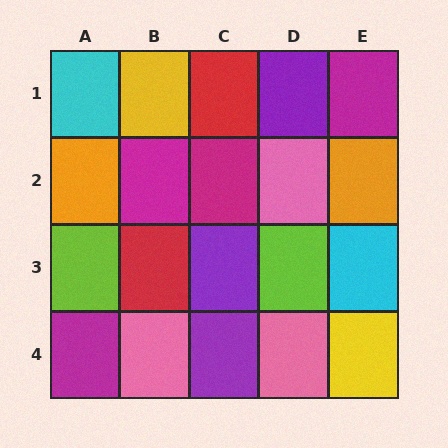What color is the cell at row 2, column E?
Orange.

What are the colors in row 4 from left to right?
Magenta, pink, purple, pink, yellow.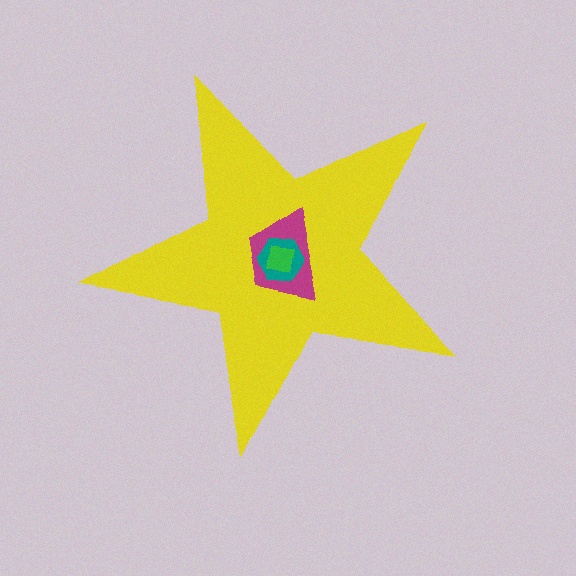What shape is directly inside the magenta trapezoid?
The teal hexagon.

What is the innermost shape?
The green square.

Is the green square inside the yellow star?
Yes.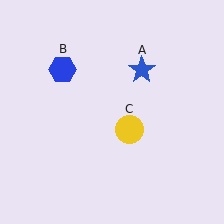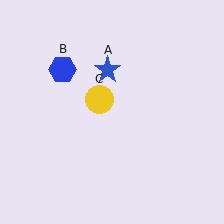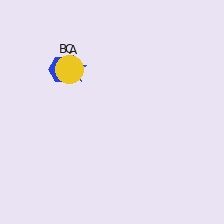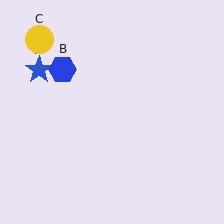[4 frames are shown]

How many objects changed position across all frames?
2 objects changed position: blue star (object A), yellow circle (object C).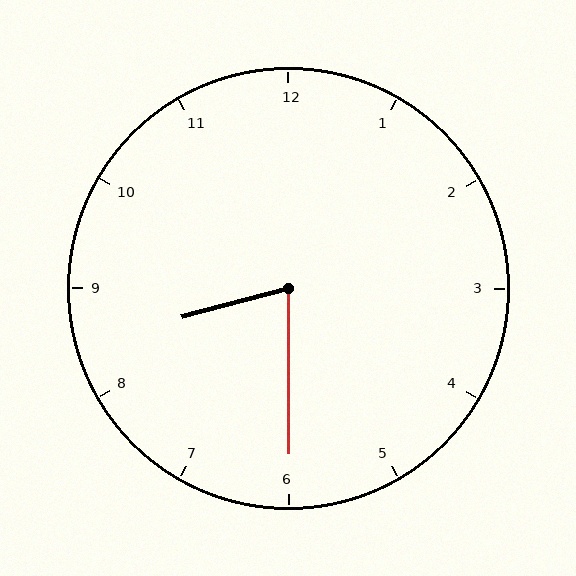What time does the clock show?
8:30.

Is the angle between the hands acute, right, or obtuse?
It is acute.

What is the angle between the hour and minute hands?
Approximately 75 degrees.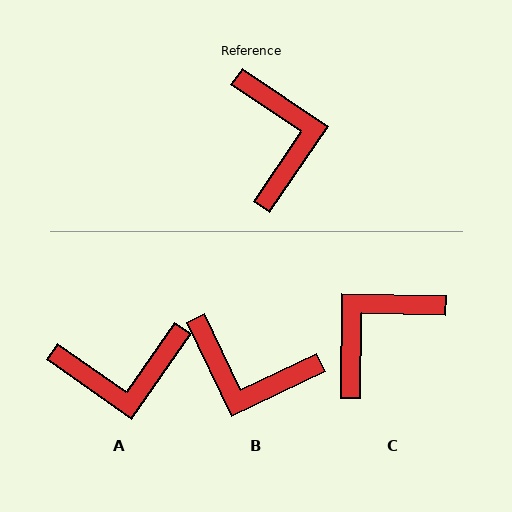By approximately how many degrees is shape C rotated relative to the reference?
Approximately 123 degrees counter-clockwise.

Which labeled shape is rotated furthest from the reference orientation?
C, about 123 degrees away.